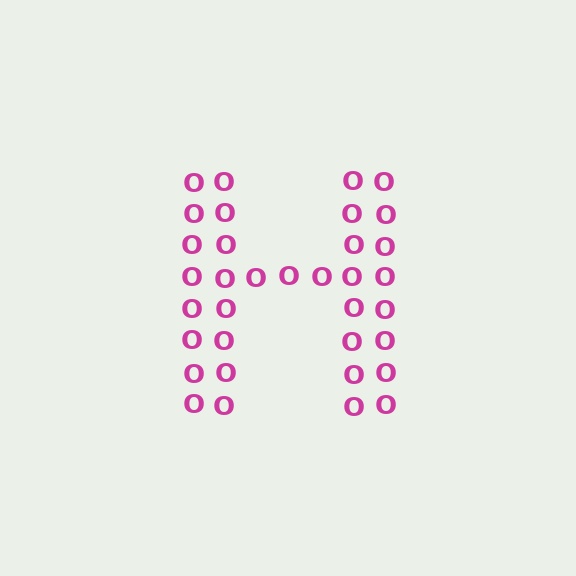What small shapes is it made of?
It is made of small letter O's.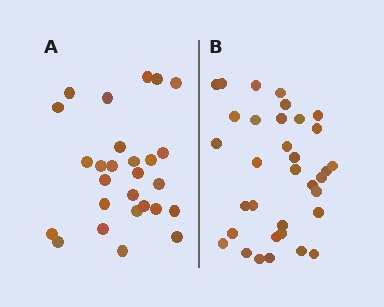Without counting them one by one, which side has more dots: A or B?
Region B (the right region) has more dots.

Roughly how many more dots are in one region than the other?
Region B has roughly 8 or so more dots than region A.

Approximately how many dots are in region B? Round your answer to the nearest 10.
About 30 dots. (The exact count is 34, which rounds to 30.)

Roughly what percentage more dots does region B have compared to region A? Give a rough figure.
About 25% more.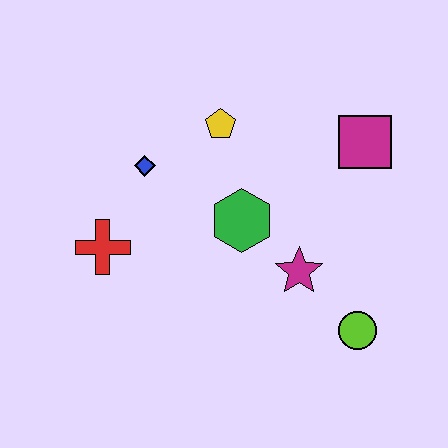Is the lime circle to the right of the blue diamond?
Yes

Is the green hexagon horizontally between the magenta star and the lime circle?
No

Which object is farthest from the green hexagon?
The lime circle is farthest from the green hexagon.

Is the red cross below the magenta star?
No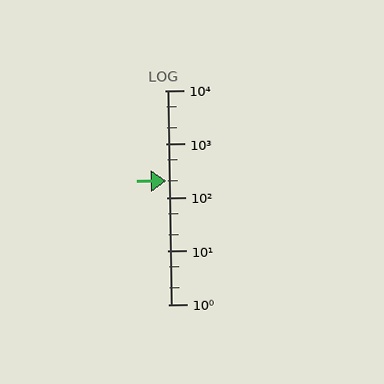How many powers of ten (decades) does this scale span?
The scale spans 4 decades, from 1 to 10000.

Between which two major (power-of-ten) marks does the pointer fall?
The pointer is between 100 and 1000.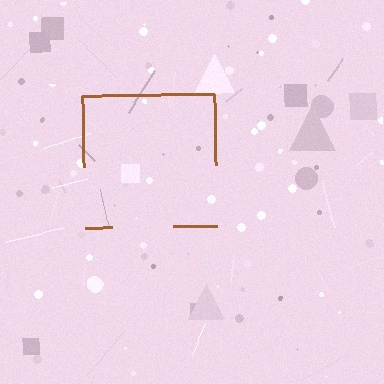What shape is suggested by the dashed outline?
The dashed outline suggests a square.